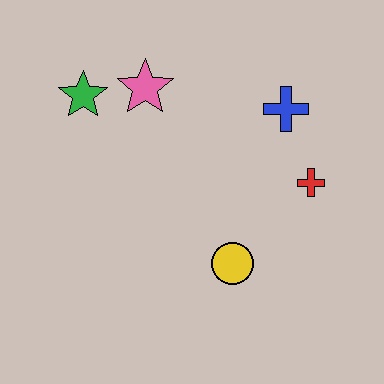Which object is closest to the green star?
The pink star is closest to the green star.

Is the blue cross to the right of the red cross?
No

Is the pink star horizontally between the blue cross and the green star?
Yes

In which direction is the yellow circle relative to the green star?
The yellow circle is below the green star.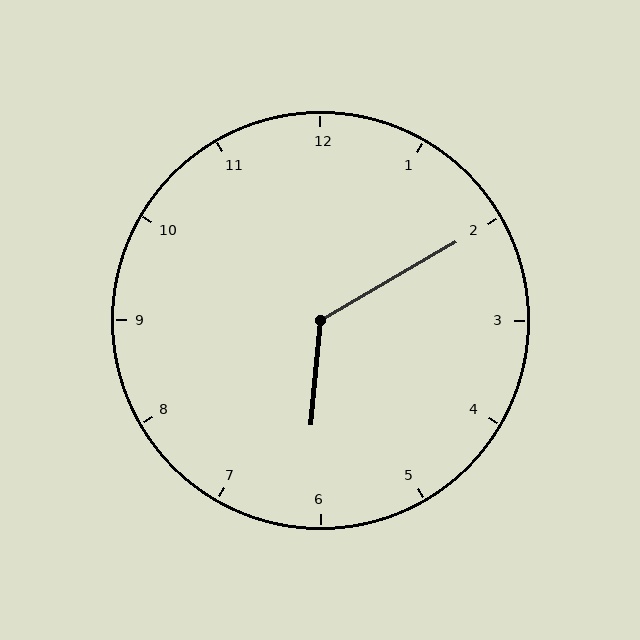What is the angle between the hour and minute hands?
Approximately 125 degrees.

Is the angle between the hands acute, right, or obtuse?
It is obtuse.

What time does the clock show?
6:10.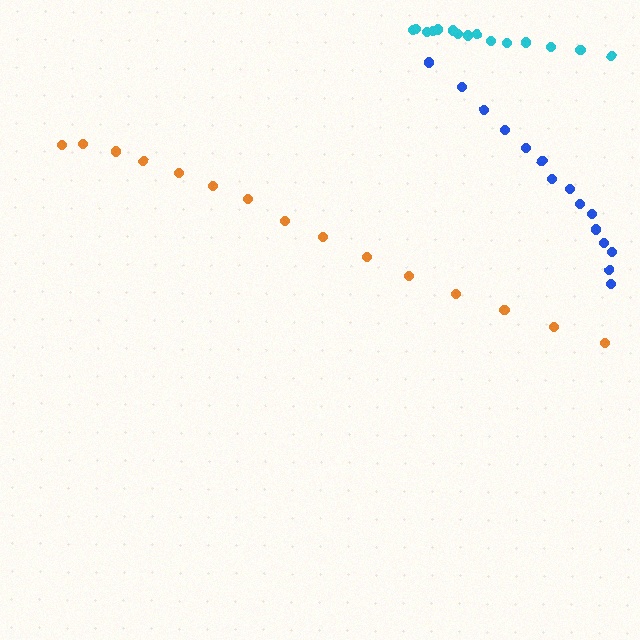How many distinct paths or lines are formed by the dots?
There are 3 distinct paths.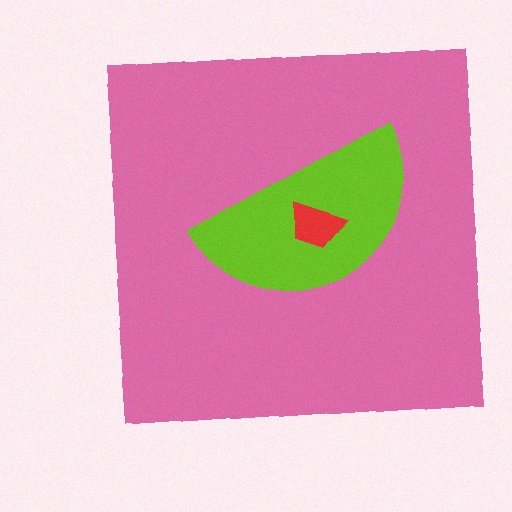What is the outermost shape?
The pink square.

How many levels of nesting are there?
3.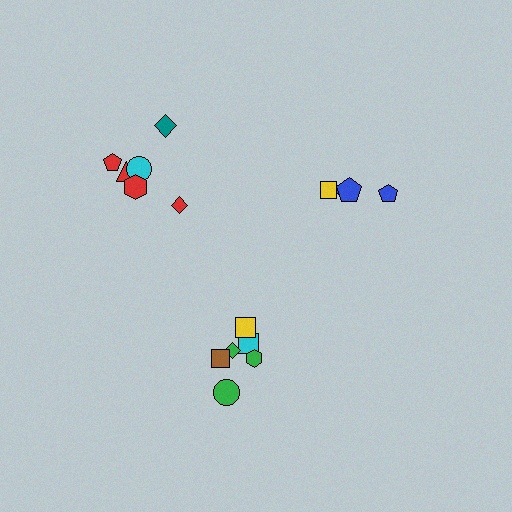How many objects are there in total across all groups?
There are 16 objects.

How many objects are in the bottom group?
There are 6 objects.